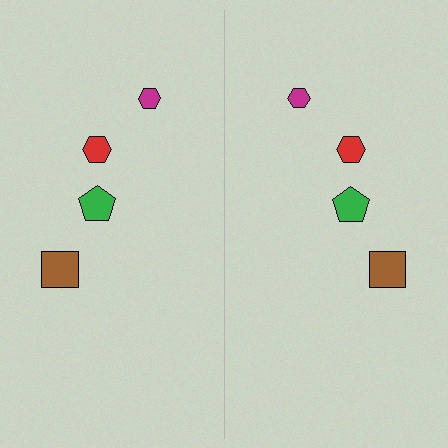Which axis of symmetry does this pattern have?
The pattern has a vertical axis of symmetry running through the center of the image.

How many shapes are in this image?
There are 8 shapes in this image.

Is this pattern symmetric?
Yes, this pattern has bilateral (reflection) symmetry.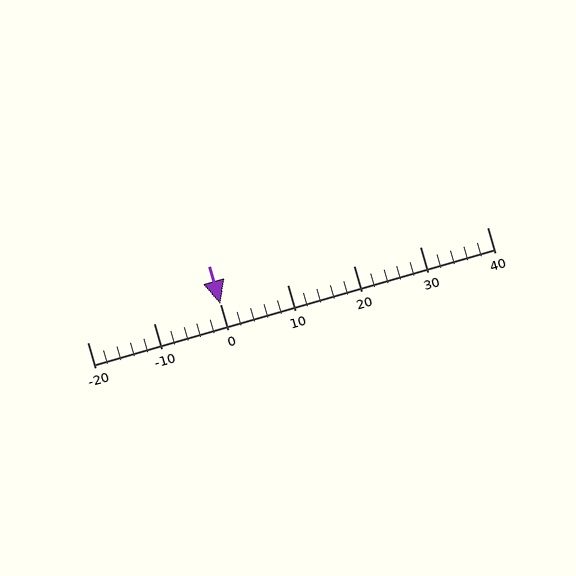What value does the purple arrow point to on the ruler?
The purple arrow points to approximately 0.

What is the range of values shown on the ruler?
The ruler shows values from -20 to 40.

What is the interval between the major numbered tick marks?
The major tick marks are spaced 10 units apart.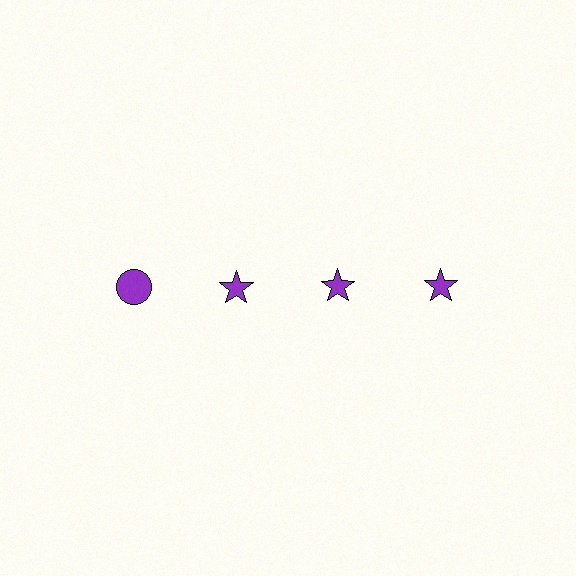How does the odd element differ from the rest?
It has a different shape: circle instead of star.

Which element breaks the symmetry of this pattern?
The purple circle in the top row, leftmost column breaks the symmetry. All other shapes are purple stars.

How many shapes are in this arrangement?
There are 4 shapes arranged in a grid pattern.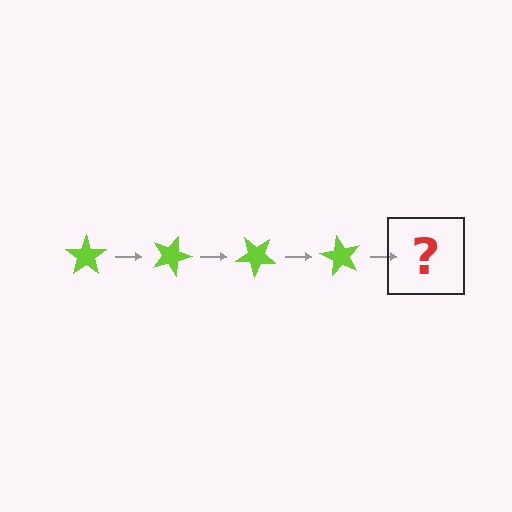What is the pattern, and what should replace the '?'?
The pattern is that the star rotates 20 degrees each step. The '?' should be a lime star rotated 80 degrees.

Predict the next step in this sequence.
The next step is a lime star rotated 80 degrees.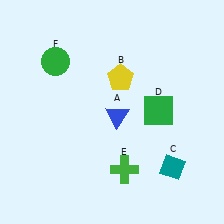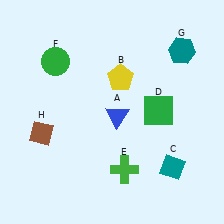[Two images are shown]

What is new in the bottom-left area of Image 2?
A brown diamond (H) was added in the bottom-left area of Image 2.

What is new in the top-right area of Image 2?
A teal hexagon (G) was added in the top-right area of Image 2.